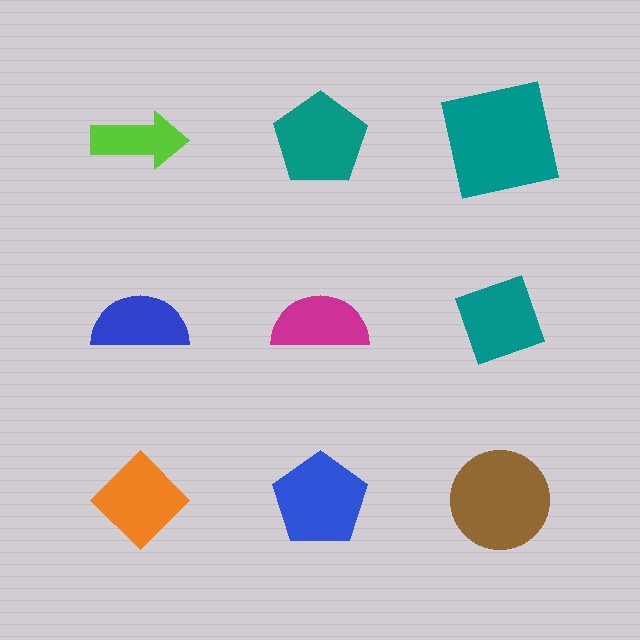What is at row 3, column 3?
A brown circle.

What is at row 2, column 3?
A teal diamond.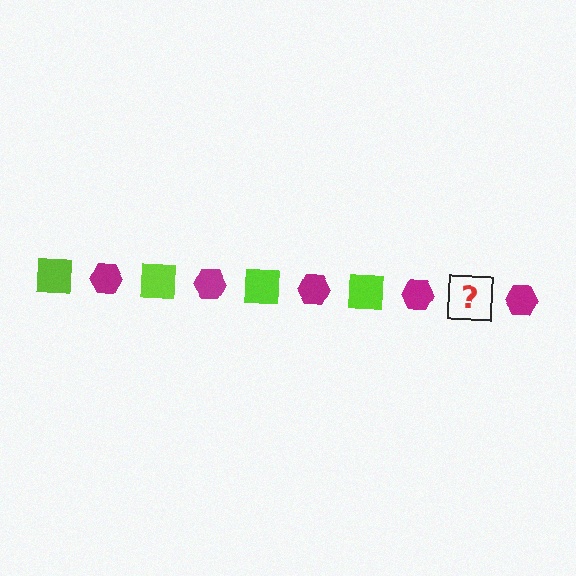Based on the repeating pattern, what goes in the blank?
The blank should be a lime square.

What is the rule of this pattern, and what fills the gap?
The rule is that the pattern alternates between lime square and magenta hexagon. The gap should be filled with a lime square.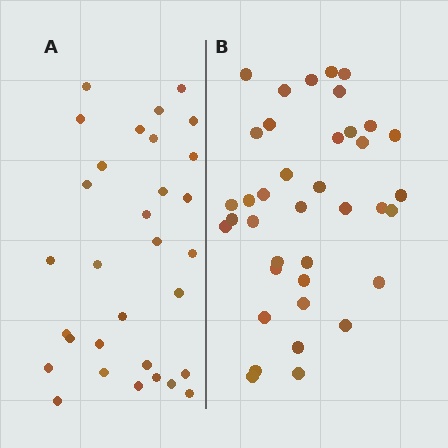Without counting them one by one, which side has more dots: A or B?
Region B (the right region) has more dots.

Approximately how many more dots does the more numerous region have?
Region B has roughly 8 or so more dots than region A.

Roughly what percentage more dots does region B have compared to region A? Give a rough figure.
About 25% more.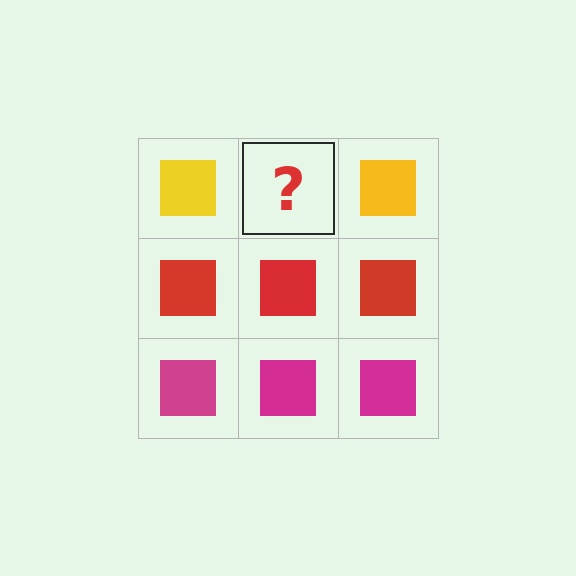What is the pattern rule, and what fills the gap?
The rule is that each row has a consistent color. The gap should be filled with a yellow square.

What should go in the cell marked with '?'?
The missing cell should contain a yellow square.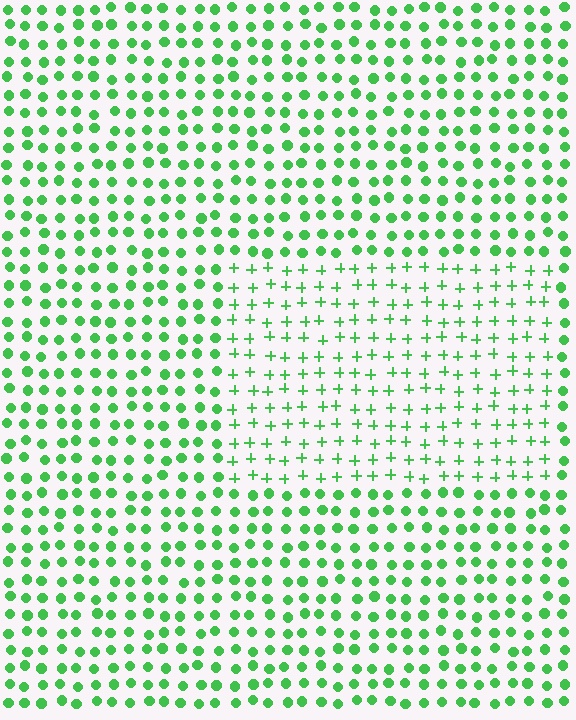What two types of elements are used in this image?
The image uses plus signs inside the rectangle region and circles outside it.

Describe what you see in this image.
The image is filled with small green elements arranged in a uniform grid. A rectangle-shaped region contains plus signs, while the surrounding area contains circles. The boundary is defined purely by the change in element shape.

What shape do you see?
I see a rectangle.